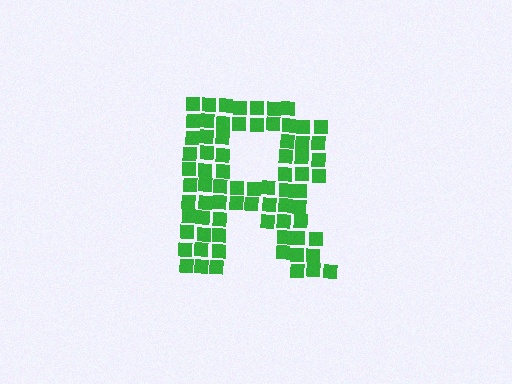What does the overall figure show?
The overall figure shows the letter R.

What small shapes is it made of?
It is made of small squares.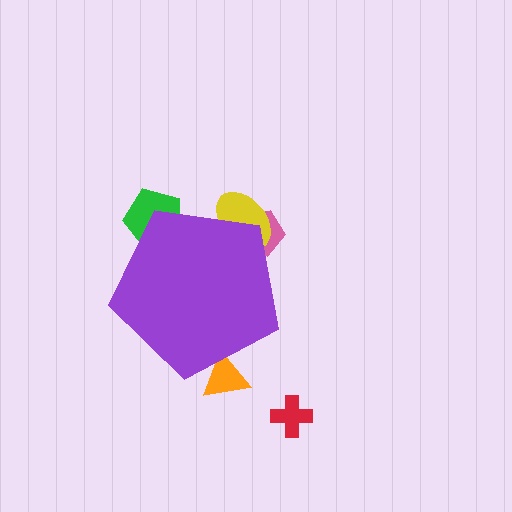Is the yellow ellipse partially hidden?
Yes, the yellow ellipse is partially hidden behind the purple pentagon.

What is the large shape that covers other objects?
A purple pentagon.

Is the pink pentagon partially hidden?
Yes, the pink pentagon is partially hidden behind the purple pentagon.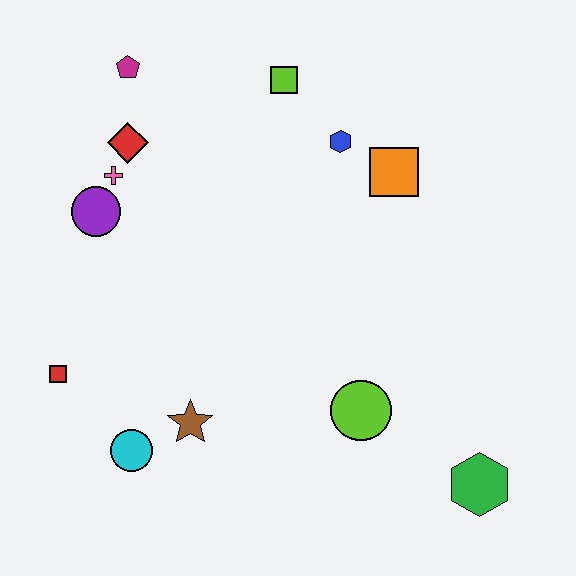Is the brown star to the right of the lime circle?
No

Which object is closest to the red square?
The cyan circle is closest to the red square.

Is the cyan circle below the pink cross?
Yes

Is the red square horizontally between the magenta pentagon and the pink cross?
No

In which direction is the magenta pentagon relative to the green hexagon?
The magenta pentagon is above the green hexagon.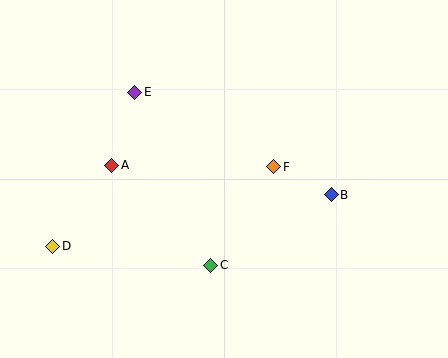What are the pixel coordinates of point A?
Point A is at (112, 165).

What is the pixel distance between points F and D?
The distance between F and D is 235 pixels.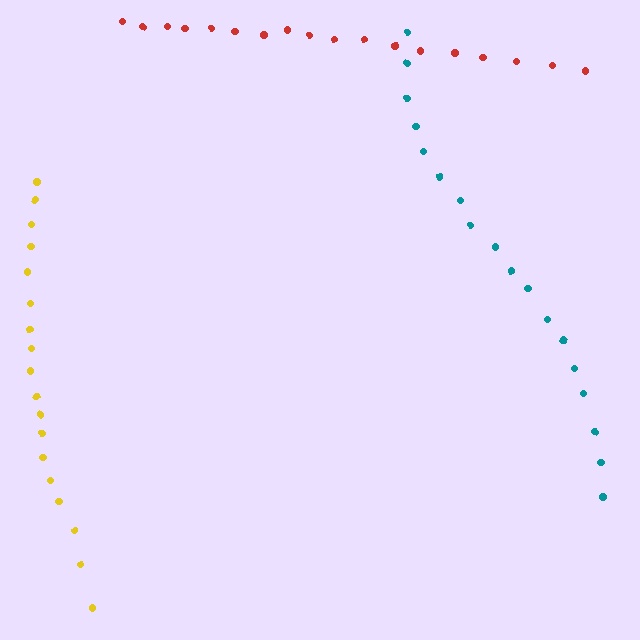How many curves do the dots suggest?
There are 3 distinct paths.